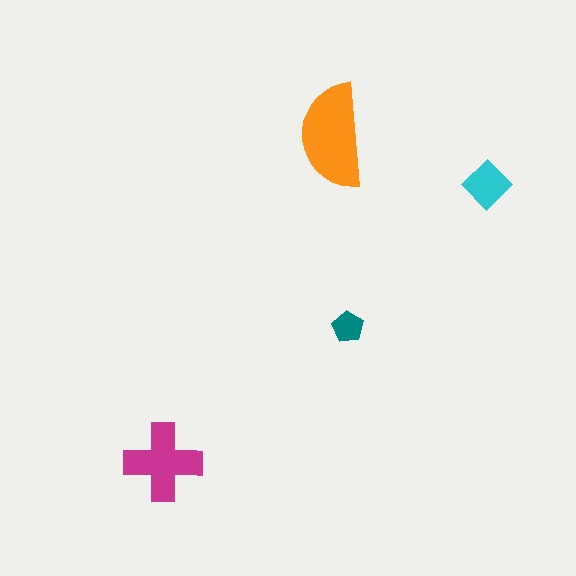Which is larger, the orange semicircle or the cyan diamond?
The orange semicircle.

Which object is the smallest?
The teal pentagon.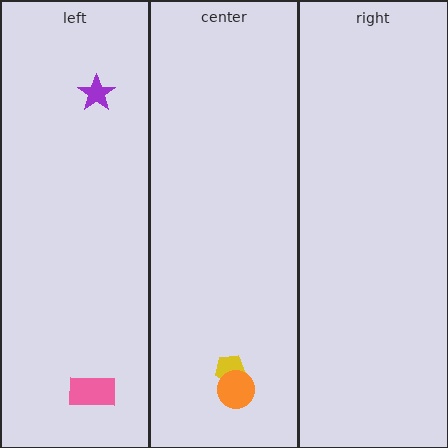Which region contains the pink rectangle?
The left region.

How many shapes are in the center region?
2.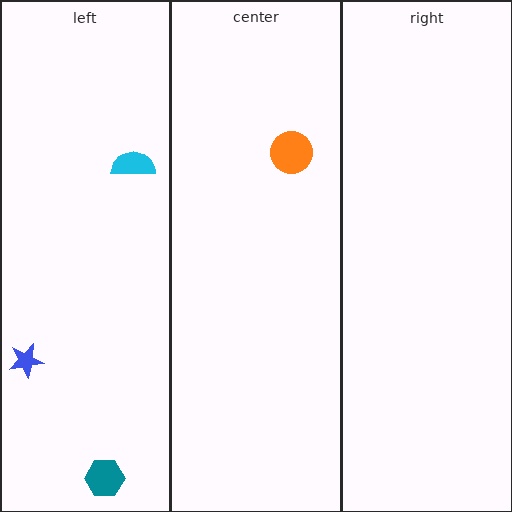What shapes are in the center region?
The orange circle.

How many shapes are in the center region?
1.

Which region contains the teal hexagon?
The left region.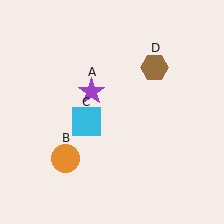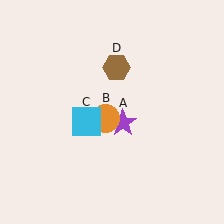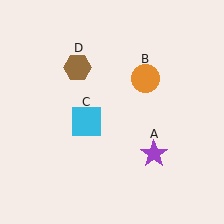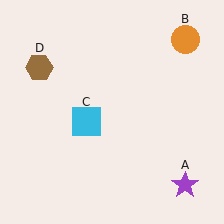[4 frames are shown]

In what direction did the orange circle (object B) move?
The orange circle (object B) moved up and to the right.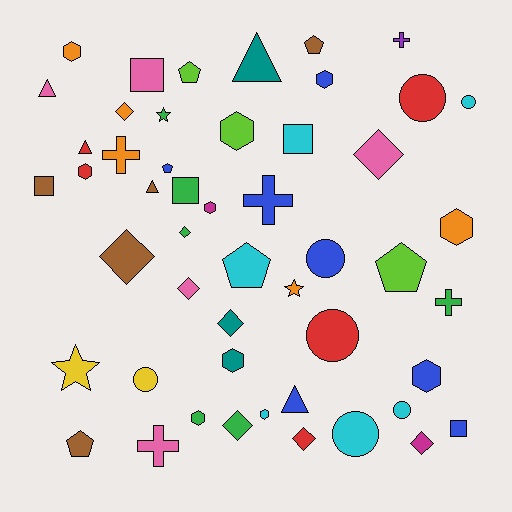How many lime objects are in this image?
There are 3 lime objects.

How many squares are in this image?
There are 5 squares.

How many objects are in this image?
There are 50 objects.